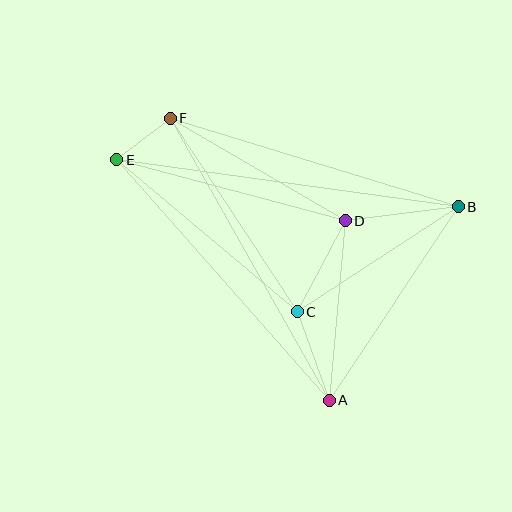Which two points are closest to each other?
Points E and F are closest to each other.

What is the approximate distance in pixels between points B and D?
The distance between B and D is approximately 114 pixels.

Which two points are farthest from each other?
Points B and E are farthest from each other.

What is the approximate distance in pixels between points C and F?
The distance between C and F is approximately 232 pixels.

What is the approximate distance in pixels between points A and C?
The distance between A and C is approximately 94 pixels.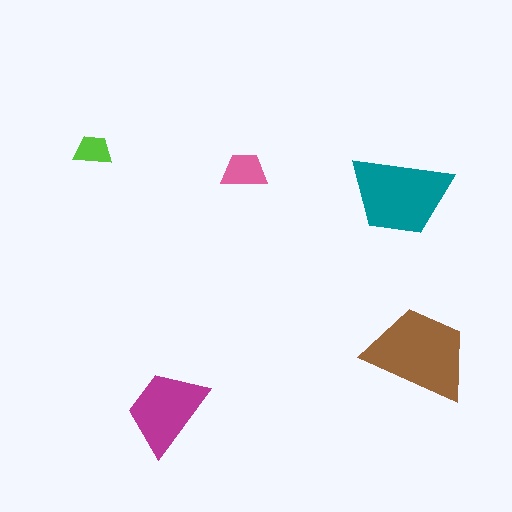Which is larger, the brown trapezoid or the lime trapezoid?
The brown one.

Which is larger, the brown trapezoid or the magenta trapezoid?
The brown one.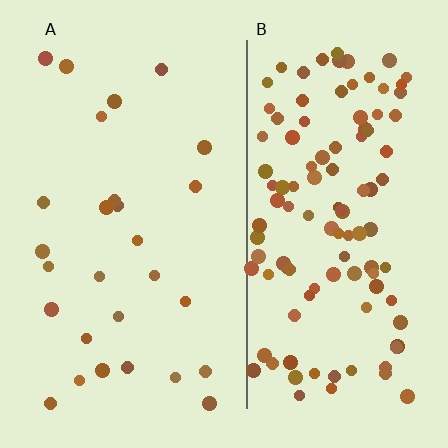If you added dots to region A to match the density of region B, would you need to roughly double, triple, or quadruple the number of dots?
Approximately quadruple.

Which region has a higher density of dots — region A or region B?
B (the right).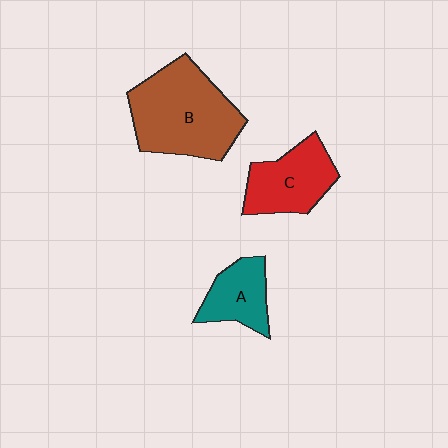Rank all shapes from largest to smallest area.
From largest to smallest: B (brown), C (red), A (teal).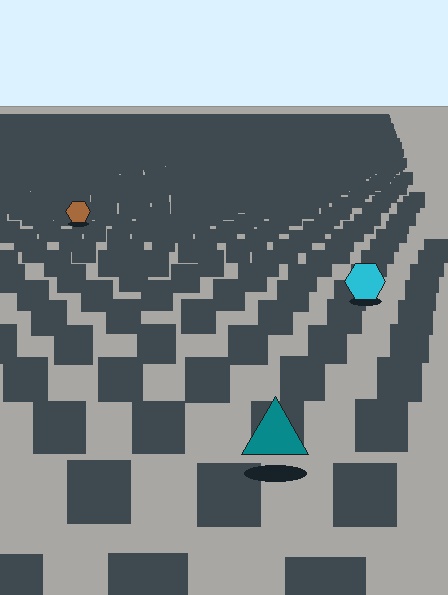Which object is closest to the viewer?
The teal triangle is closest. The texture marks near it are larger and more spread out.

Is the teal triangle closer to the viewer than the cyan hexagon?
Yes. The teal triangle is closer — you can tell from the texture gradient: the ground texture is coarser near it.